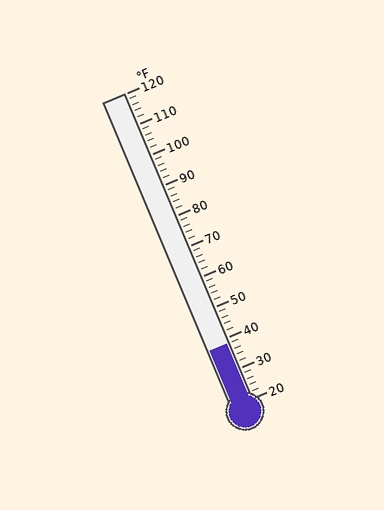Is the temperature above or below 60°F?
The temperature is below 60°F.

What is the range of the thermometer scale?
The thermometer scale ranges from 20°F to 120°F.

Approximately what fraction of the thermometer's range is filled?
The thermometer is filled to approximately 20% of its range.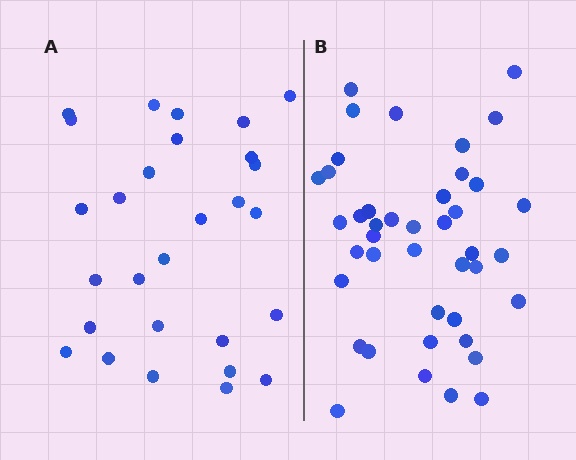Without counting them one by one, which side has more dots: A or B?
Region B (the right region) has more dots.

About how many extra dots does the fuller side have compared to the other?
Region B has approximately 15 more dots than region A.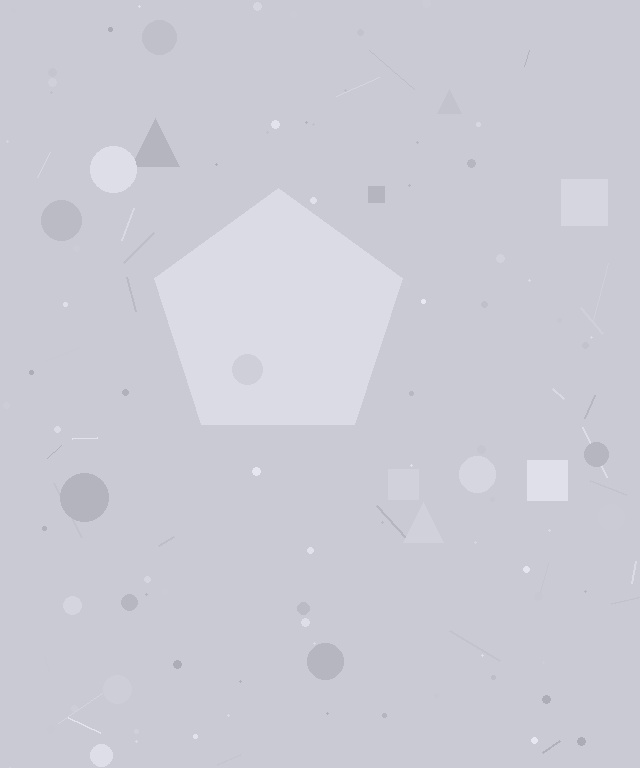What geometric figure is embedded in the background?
A pentagon is embedded in the background.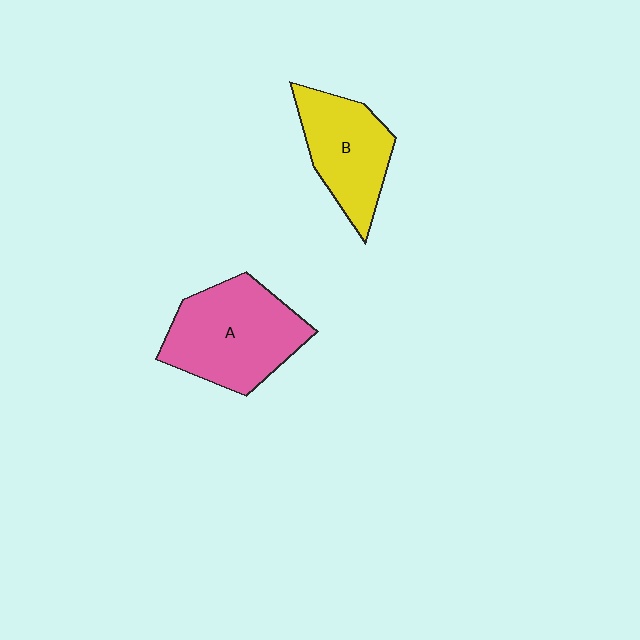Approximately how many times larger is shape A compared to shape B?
Approximately 1.3 times.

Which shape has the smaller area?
Shape B (yellow).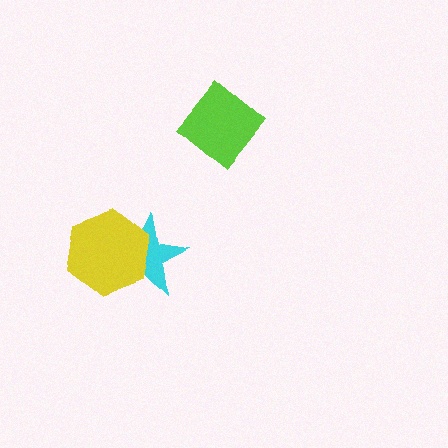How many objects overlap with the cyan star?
1 object overlaps with the cyan star.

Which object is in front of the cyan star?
The yellow hexagon is in front of the cyan star.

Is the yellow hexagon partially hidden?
No, no other shape covers it.